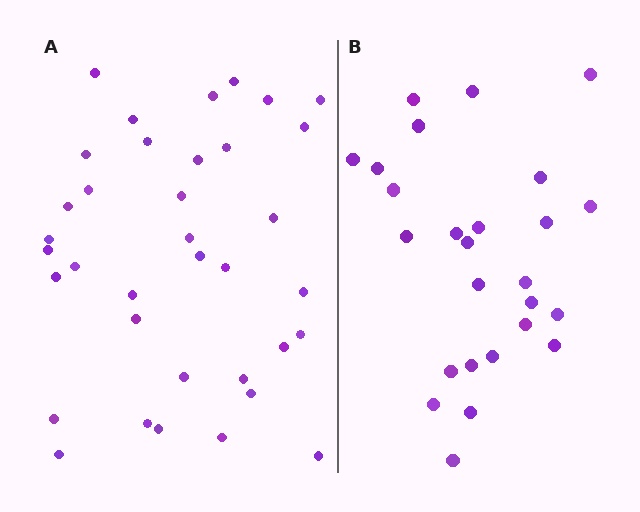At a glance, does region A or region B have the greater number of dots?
Region A (the left region) has more dots.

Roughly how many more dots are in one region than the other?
Region A has roughly 10 or so more dots than region B.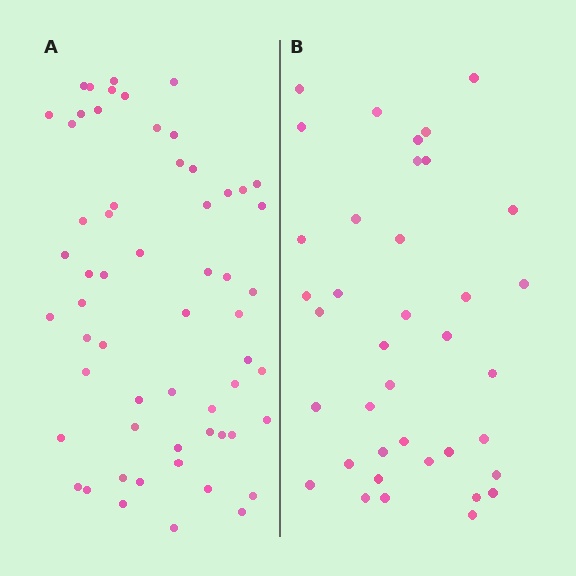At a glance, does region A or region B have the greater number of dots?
Region A (the left region) has more dots.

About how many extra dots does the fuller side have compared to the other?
Region A has approximately 20 more dots than region B.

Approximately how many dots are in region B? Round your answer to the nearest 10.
About 40 dots. (The exact count is 38, which rounds to 40.)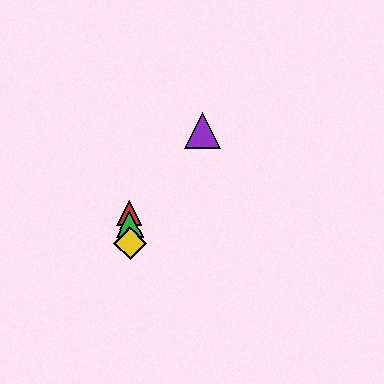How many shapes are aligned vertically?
4 shapes (the red triangle, the blue star, the green triangle, the yellow diamond) are aligned vertically.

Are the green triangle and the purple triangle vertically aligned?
No, the green triangle is at x≈129 and the purple triangle is at x≈203.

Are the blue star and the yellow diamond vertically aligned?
Yes, both are at x≈130.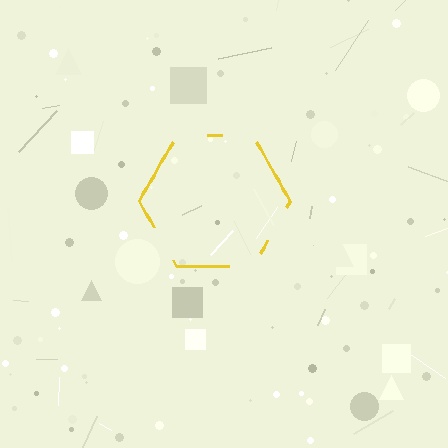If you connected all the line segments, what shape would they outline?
They would outline a hexagon.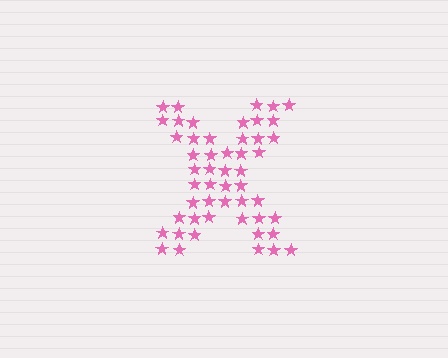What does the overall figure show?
The overall figure shows the letter X.